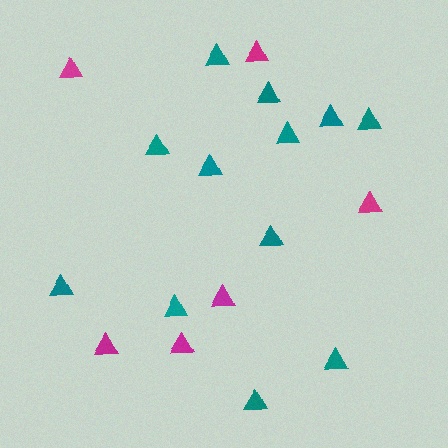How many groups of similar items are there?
There are 2 groups: one group of teal triangles (12) and one group of magenta triangles (6).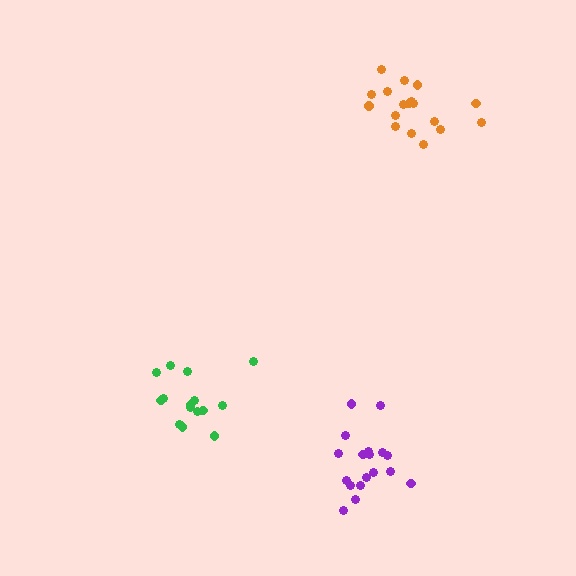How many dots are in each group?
Group 1: 15 dots, Group 2: 18 dots, Group 3: 18 dots (51 total).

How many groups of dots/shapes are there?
There are 3 groups.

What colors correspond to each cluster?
The clusters are colored: green, purple, orange.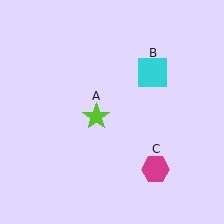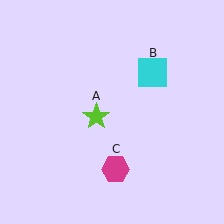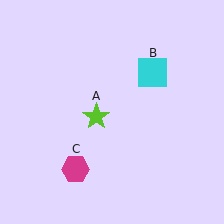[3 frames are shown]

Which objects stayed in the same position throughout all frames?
Lime star (object A) and cyan square (object B) remained stationary.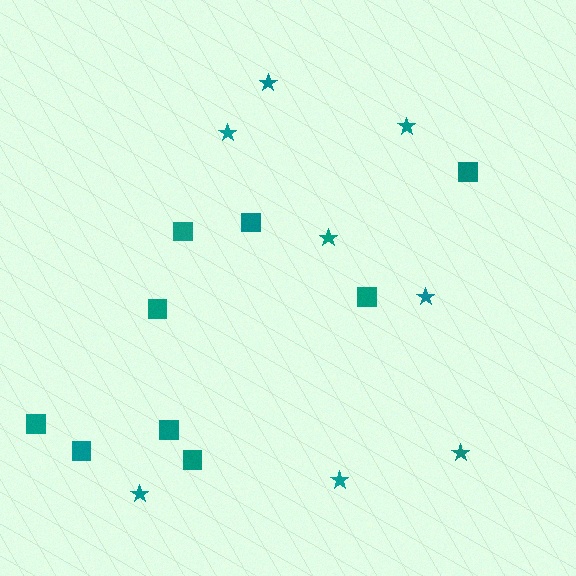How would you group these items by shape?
There are 2 groups: one group of squares (9) and one group of stars (8).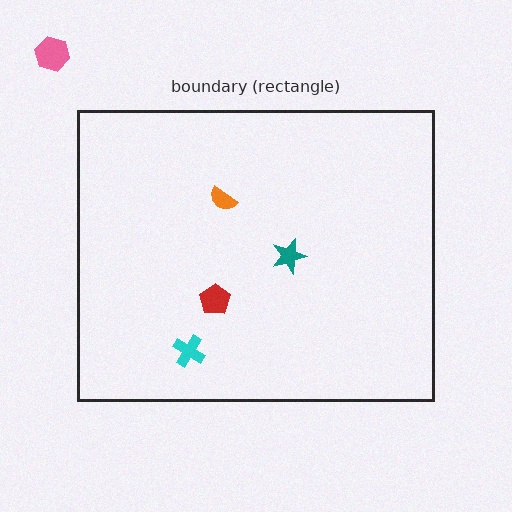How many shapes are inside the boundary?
4 inside, 1 outside.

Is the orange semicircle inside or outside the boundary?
Inside.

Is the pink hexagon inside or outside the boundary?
Outside.